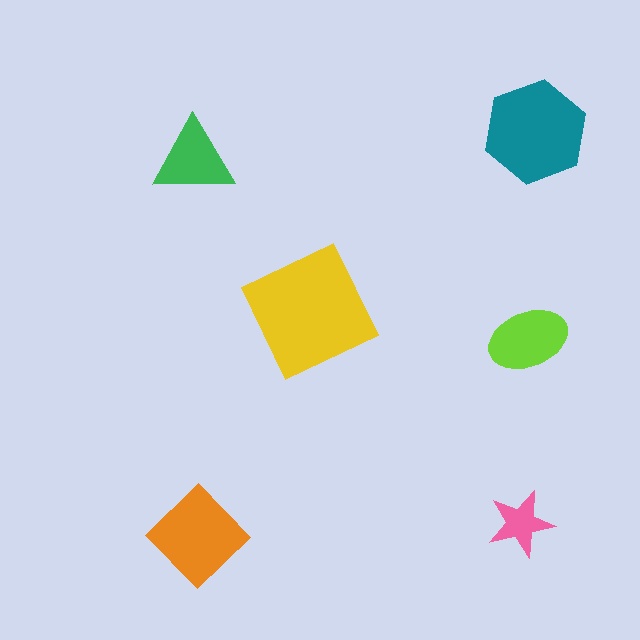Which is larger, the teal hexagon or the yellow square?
The yellow square.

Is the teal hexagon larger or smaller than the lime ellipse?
Larger.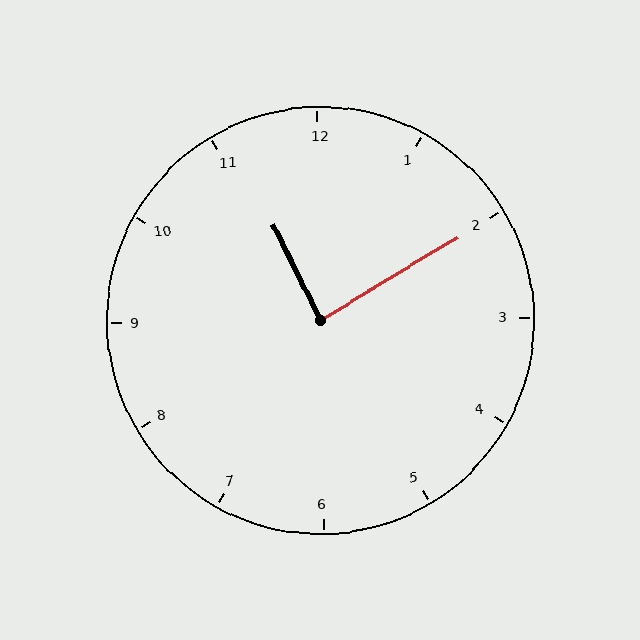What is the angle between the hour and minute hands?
Approximately 85 degrees.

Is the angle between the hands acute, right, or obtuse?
It is right.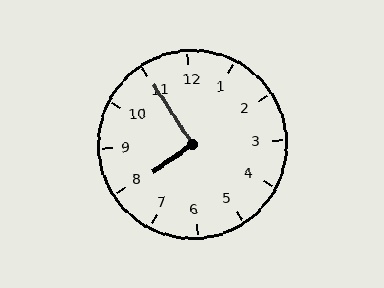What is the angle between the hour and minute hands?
Approximately 92 degrees.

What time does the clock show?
7:55.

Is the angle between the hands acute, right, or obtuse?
It is right.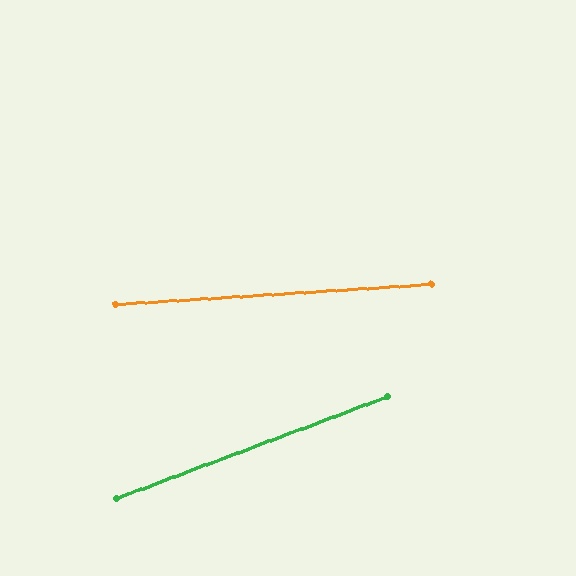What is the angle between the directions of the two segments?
Approximately 17 degrees.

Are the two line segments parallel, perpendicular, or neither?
Neither parallel nor perpendicular — they differ by about 17°.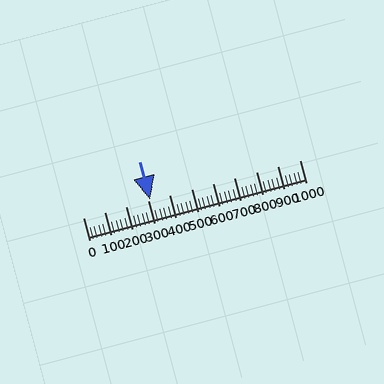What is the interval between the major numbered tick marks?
The major tick marks are spaced 100 units apart.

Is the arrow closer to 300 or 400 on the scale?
The arrow is closer to 300.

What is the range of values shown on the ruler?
The ruler shows values from 0 to 1000.